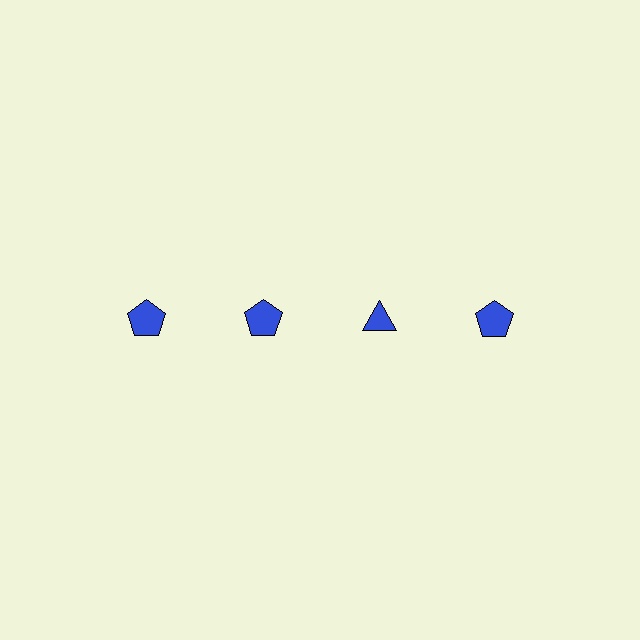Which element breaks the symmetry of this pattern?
The blue triangle in the top row, center column breaks the symmetry. All other shapes are blue pentagons.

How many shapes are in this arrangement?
There are 4 shapes arranged in a grid pattern.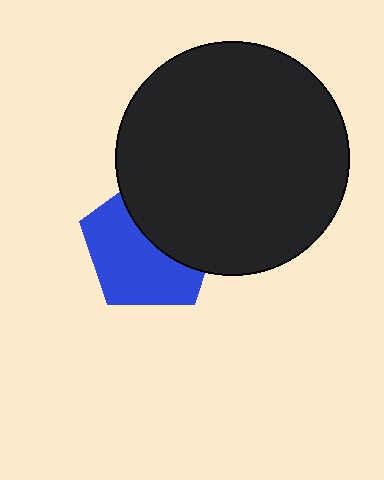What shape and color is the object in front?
The object in front is a black circle.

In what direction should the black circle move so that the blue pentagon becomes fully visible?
The black circle should move toward the upper-right. That is the shortest direction to clear the overlap and leave the blue pentagon fully visible.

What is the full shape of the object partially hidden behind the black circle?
The partially hidden object is a blue pentagon.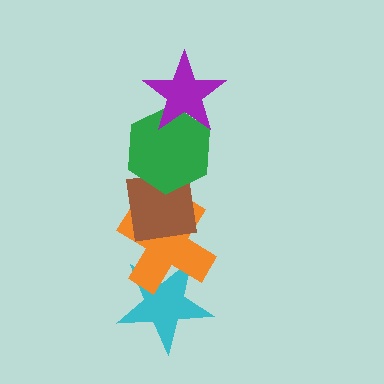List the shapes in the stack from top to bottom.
From top to bottom: the purple star, the green hexagon, the brown square, the orange cross, the cyan star.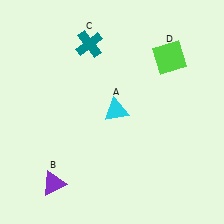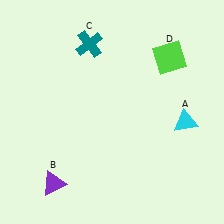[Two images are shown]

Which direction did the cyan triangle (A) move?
The cyan triangle (A) moved right.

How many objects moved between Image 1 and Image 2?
1 object moved between the two images.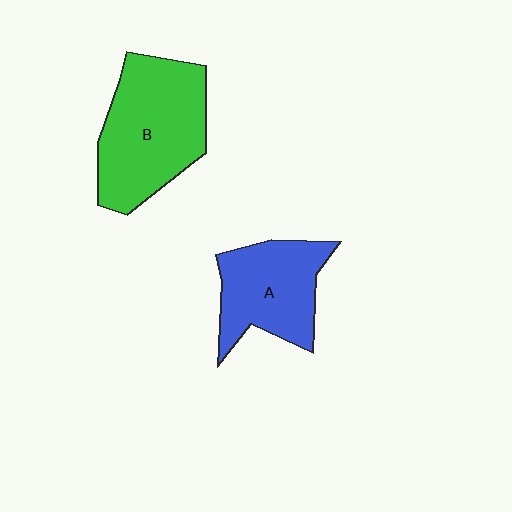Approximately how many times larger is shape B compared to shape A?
Approximately 1.3 times.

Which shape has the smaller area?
Shape A (blue).